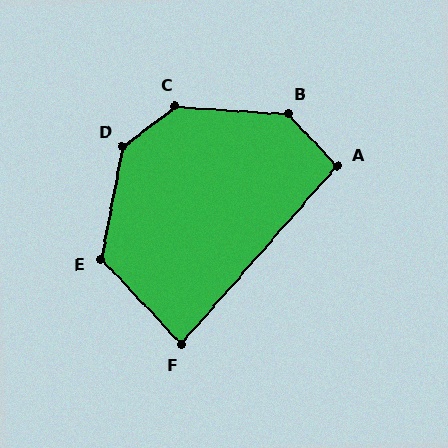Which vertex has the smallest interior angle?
F, at approximately 85 degrees.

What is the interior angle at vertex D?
Approximately 138 degrees (obtuse).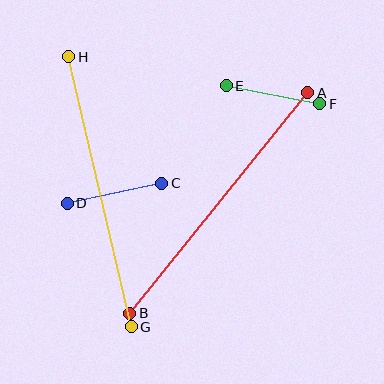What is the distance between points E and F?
The distance is approximately 95 pixels.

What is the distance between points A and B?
The distance is approximately 283 pixels.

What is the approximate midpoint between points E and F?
The midpoint is at approximately (273, 95) pixels.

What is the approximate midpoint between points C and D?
The midpoint is at approximately (115, 193) pixels.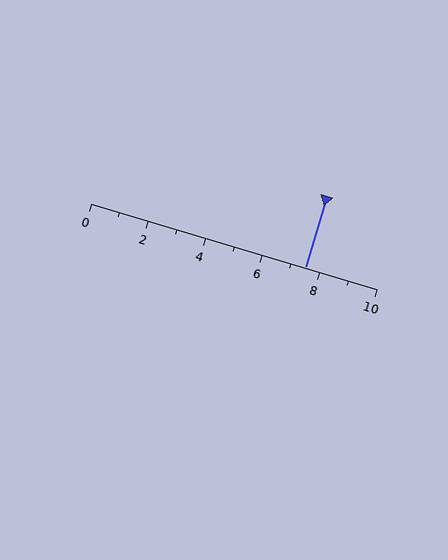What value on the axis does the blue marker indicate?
The marker indicates approximately 7.5.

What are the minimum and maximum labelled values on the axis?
The axis runs from 0 to 10.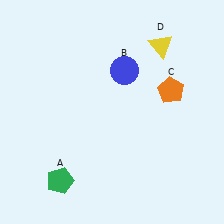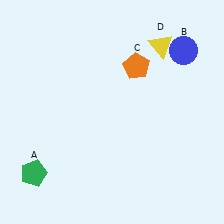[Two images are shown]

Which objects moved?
The objects that moved are: the green pentagon (A), the blue circle (B), the orange pentagon (C).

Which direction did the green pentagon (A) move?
The green pentagon (A) moved left.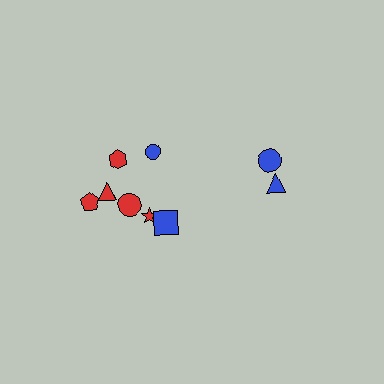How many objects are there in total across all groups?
There are 9 objects.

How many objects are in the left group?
There are 6 objects.